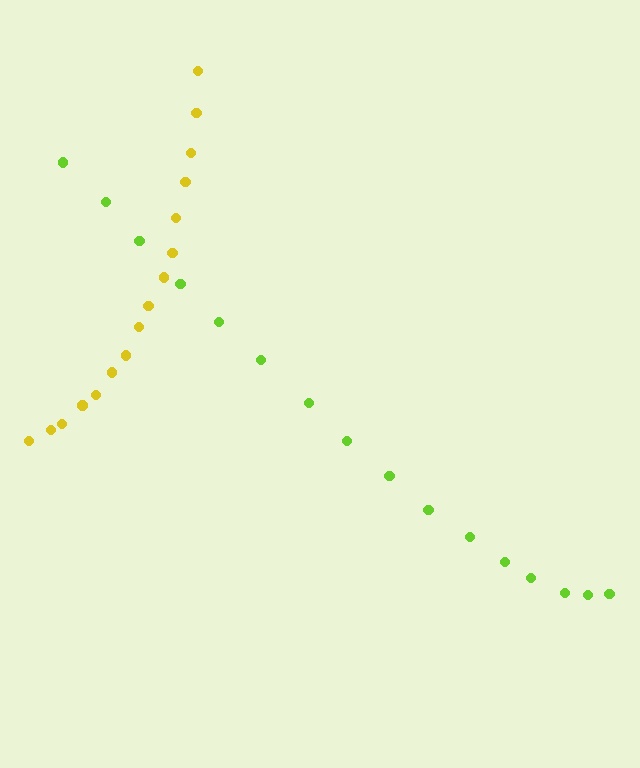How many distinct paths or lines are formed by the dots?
There are 2 distinct paths.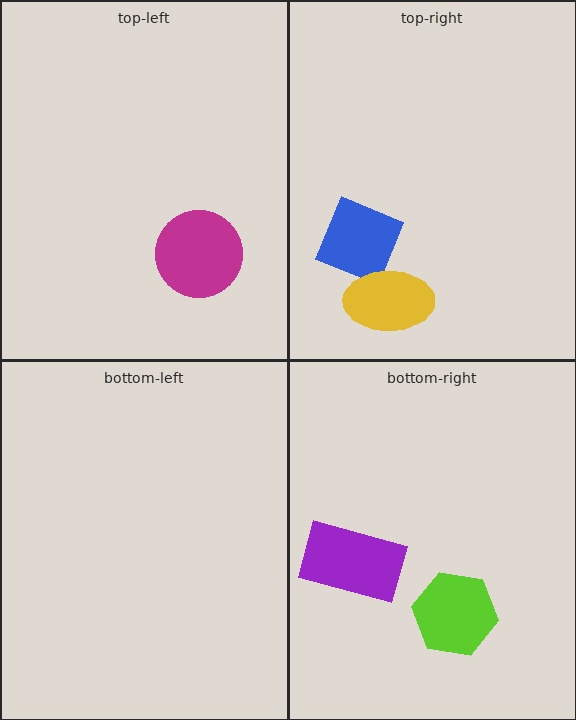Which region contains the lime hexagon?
The bottom-right region.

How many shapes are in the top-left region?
1.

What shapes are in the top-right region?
The blue diamond, the yellow ellipse.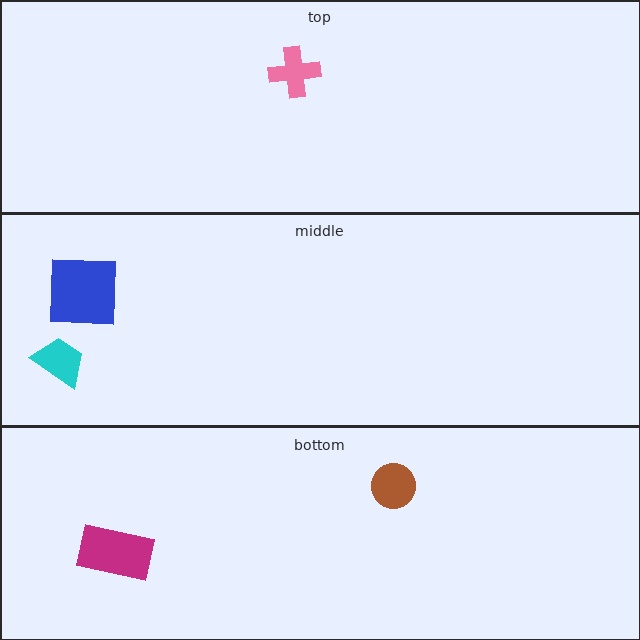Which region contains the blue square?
The middle region.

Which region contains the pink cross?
The top region.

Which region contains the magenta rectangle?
The bottom region.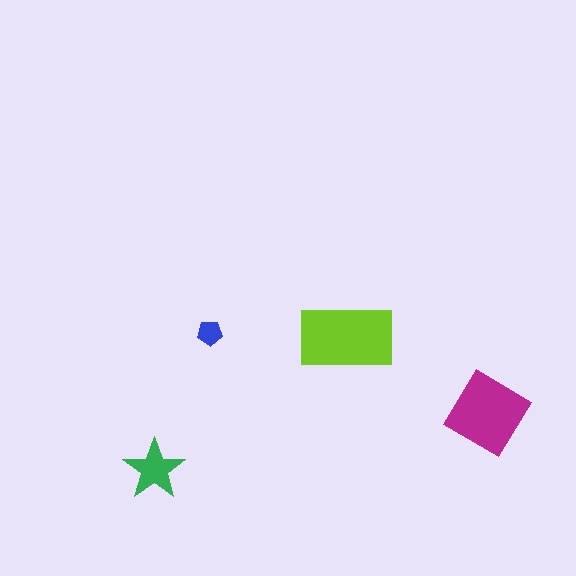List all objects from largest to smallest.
The lime rectangle, the magenta diamond, the green star, the blue pentagon.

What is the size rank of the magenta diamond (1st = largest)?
2nd.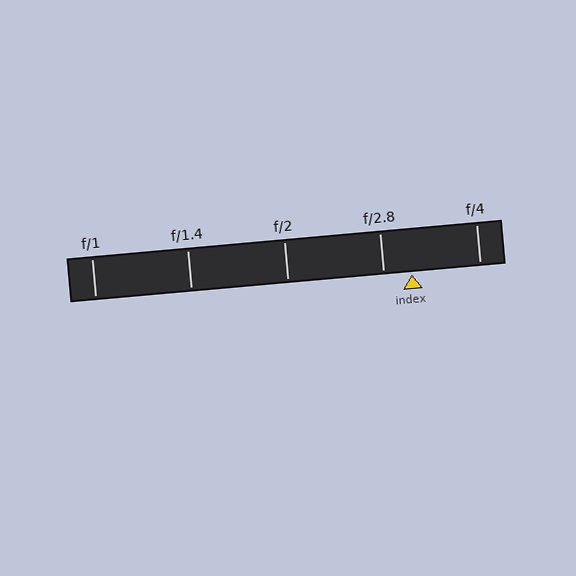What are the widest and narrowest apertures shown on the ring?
The widest aperture shown is f/1 and the narrowest is f/4.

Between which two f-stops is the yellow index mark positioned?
The index mark is between f/2.8 and f/4.